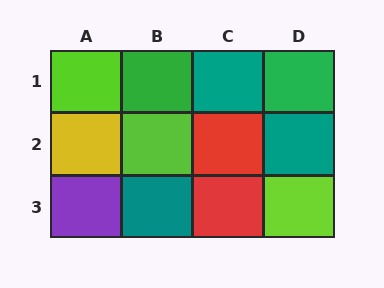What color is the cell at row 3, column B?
Teal.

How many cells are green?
2 cells are green.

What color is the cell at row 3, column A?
Purple.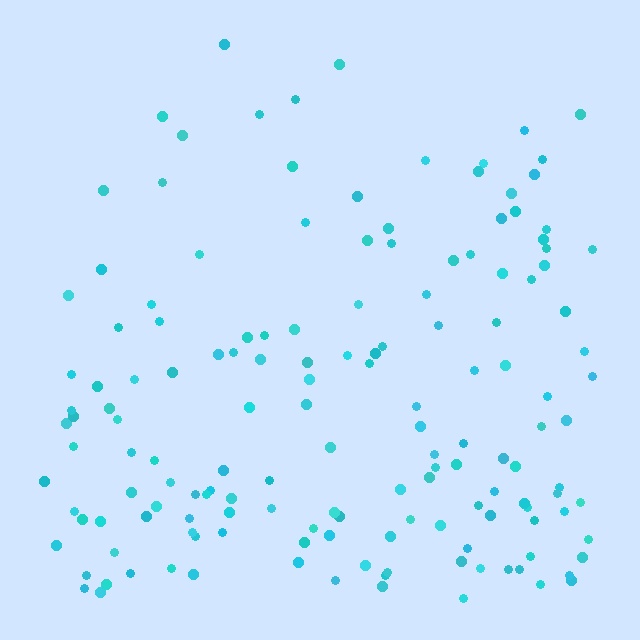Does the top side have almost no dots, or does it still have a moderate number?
Still a moderate number, just noticeably fewer than the bottom.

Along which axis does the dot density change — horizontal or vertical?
Vertical.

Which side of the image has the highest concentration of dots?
The bottom.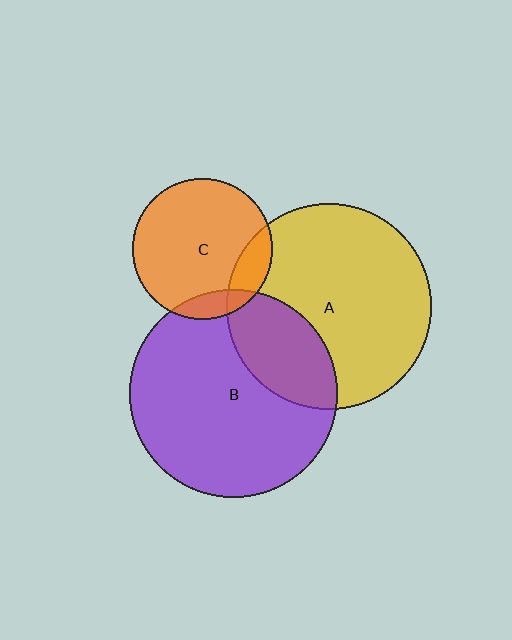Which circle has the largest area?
Circle B (purple).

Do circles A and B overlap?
Yes.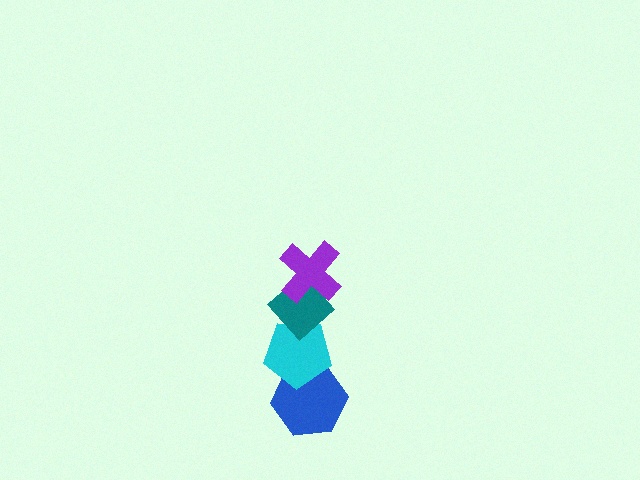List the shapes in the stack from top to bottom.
From top to bottom: the purple cross, the teal diamond, the cyan pentagon, the blue hexagon.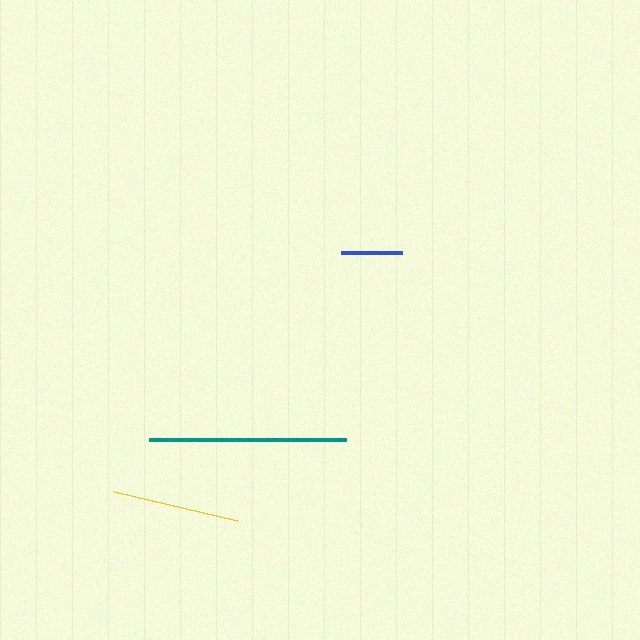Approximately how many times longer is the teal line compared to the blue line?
The teal line is approximately 3.2 times the length of the blue line.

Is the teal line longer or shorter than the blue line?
The teal line is longer than the blue line.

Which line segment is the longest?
The teal line is the longest at approximately 196 pixels.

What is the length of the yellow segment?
The yellow segment is approximately 127 pixels long.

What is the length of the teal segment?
The teal segment is approximately 196 pixels long.